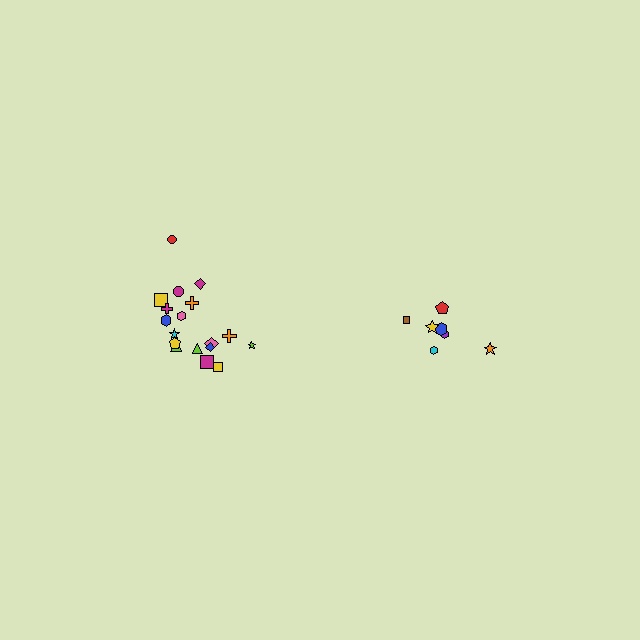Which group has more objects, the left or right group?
The left group.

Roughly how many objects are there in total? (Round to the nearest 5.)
Roughly 25 objects in total.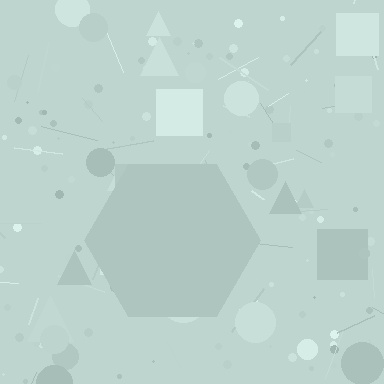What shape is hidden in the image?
A hexagon is hidden in the image.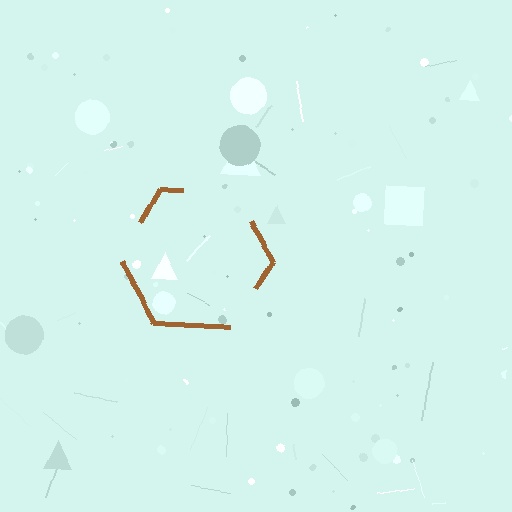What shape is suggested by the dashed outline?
The dashed outline suggests a hexagon.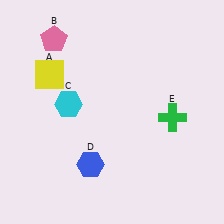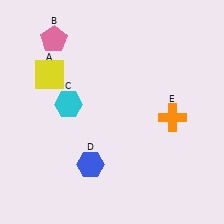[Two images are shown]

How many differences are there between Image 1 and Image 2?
There is 1 difference between the two images.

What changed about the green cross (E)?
In Image 1, E is green. In Image 2, it changed to orange.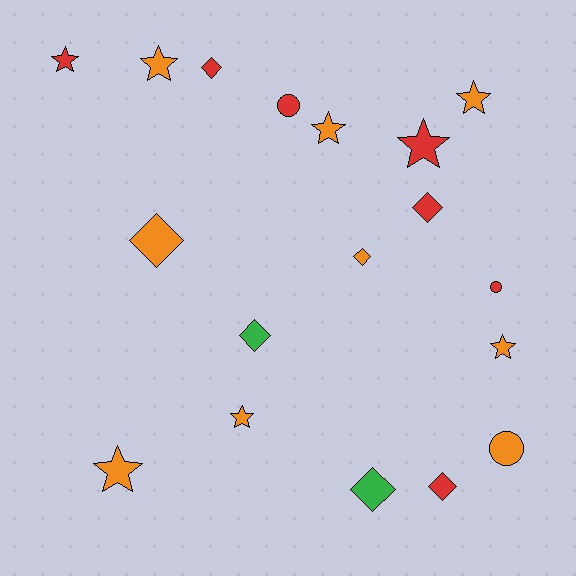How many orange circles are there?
There is 1 orange circle.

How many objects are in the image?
There are 18 objects.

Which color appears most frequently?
Orange, with 9 objects.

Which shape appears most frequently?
Star, with 8 objects.